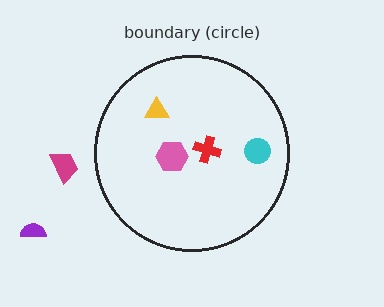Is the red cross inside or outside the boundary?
Inside.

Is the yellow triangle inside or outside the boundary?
Inside.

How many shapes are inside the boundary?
4 inside, 2 outside.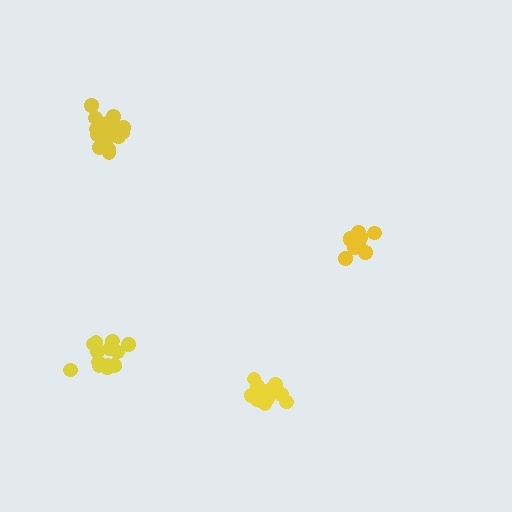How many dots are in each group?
Group 1: 14 dots, Group 2: 14 dots, Group 3: 18 dots, Group 4: 13 dots (59 total).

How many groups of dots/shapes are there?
There are 4 groups.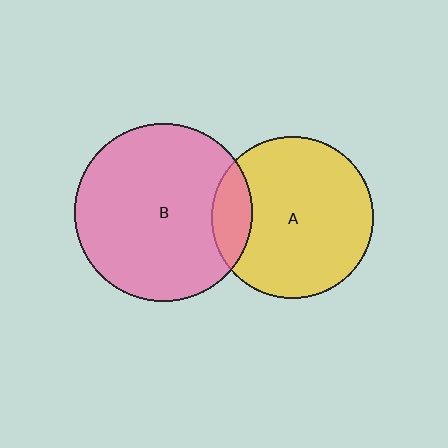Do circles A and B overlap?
Yes.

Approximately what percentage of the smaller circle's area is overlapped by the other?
Approximately 15%.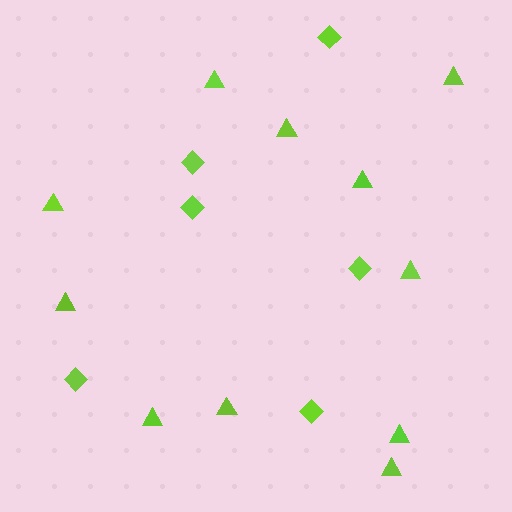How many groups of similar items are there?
There are 2 groups: one group of diamonds (6) and one group of triangles (11).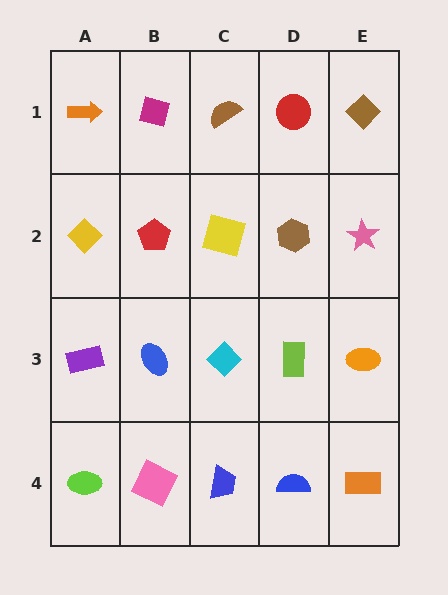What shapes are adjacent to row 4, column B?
A blue ellipse (row 3, column B), a lime ellipse (row 4, column A), a blue trapezoid (row 4, column C).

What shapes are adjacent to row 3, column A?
A yellow diamond (row 2, column A), a lime ellipse (row 4, column A), a blue ellipse (row 3, column B).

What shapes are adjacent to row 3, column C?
A yellow square (row 2, column C), a blue trapezoid (row 4, column C), a blue ellipse (row 3, column B), a lime rectangle (row 3, column D).